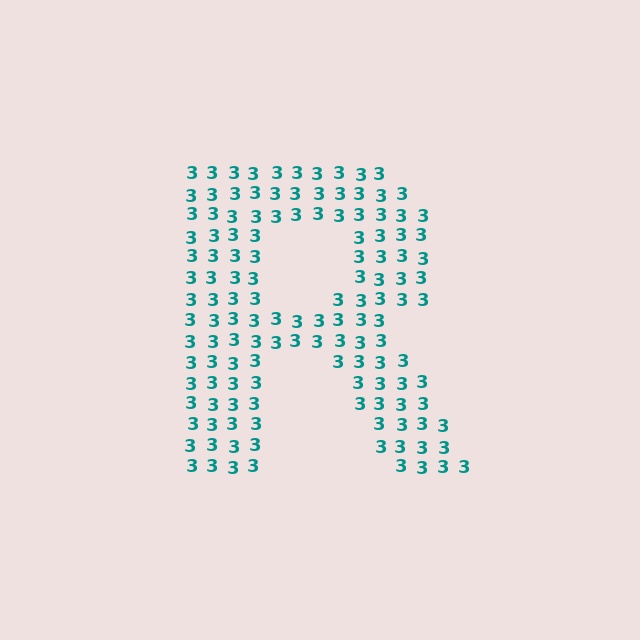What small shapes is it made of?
It is made of small digit 3's.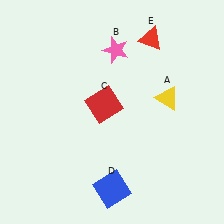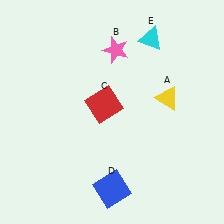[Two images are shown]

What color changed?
The triangle (E) changed from red in Image 1 to cyan in Image 2.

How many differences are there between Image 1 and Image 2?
There is 1 difference between the two images.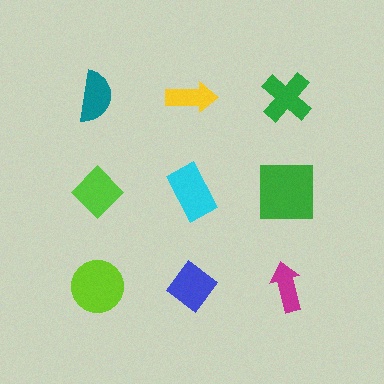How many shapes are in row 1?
3 shapes.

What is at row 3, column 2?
A blue diamond.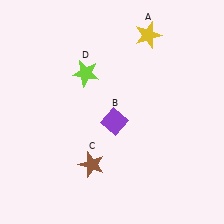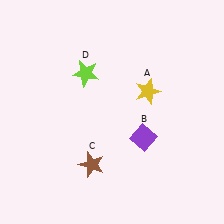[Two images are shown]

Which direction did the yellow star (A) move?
The yellow star (A) moved down.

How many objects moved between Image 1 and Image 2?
2 objects moved between the two images.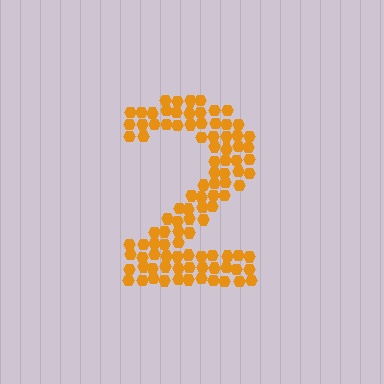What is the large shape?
The large shape is the digit 2.